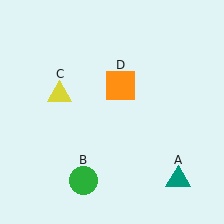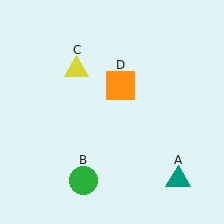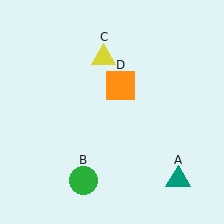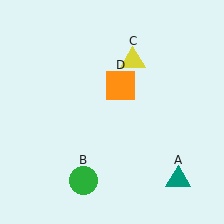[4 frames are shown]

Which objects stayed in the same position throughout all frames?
Teal triangle (object A) and green circle (object B) and orange square (object D) remained stationary.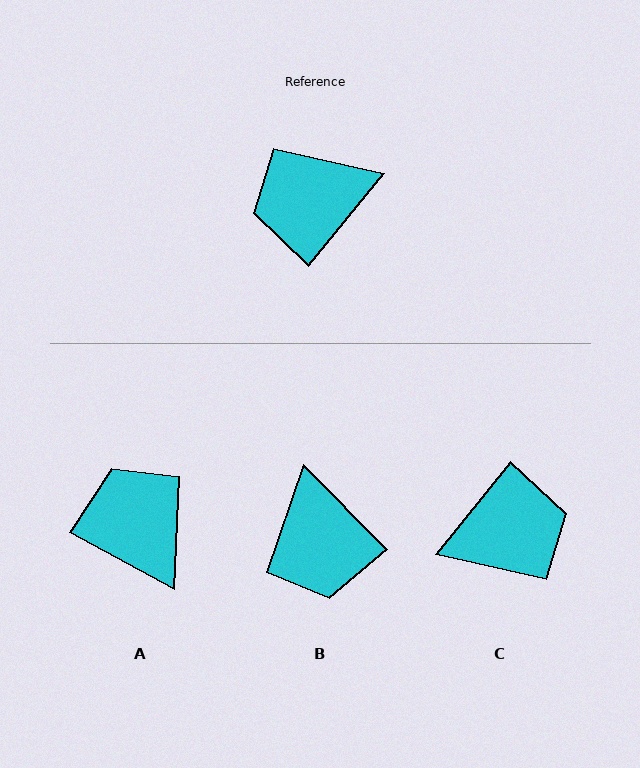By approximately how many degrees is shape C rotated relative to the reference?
Approximately 180 degrees clockwise.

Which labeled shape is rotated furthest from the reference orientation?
C, about 180 degrees away.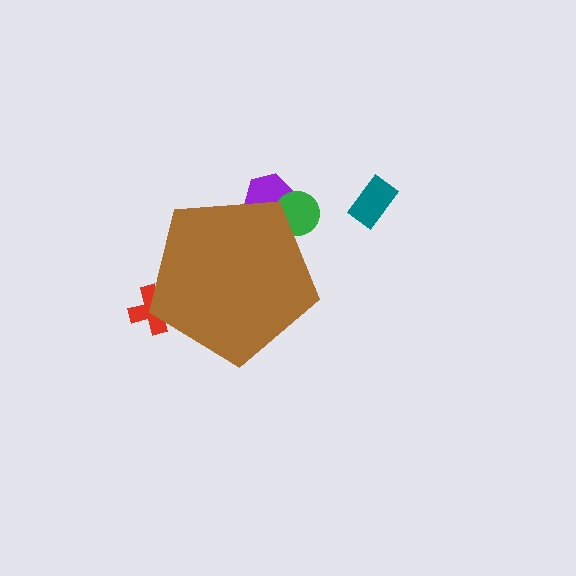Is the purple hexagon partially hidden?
Yes, the purple hexagon is partially hidden behind the brown pentagon.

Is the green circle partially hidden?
Yes, the green circle is partially hidden behind the brown pentagon.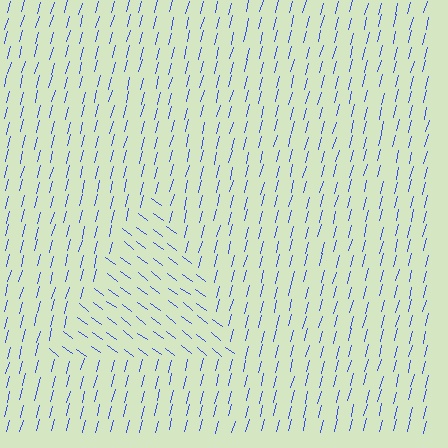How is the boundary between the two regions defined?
The boundary is defined purely by a change in line orientation (approximately 67 degrees difference). All lines are the same color and thickness.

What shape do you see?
I see a triangle.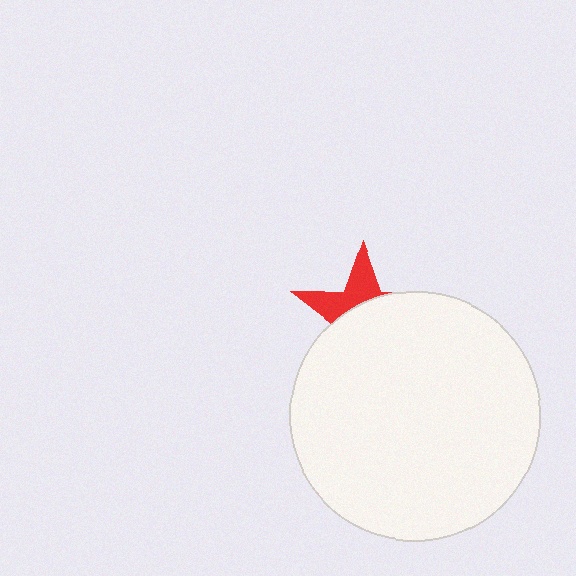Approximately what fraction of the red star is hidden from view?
Roughly 65% of the red star is hidden behind the white circle.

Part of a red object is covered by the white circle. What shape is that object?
It is a star.